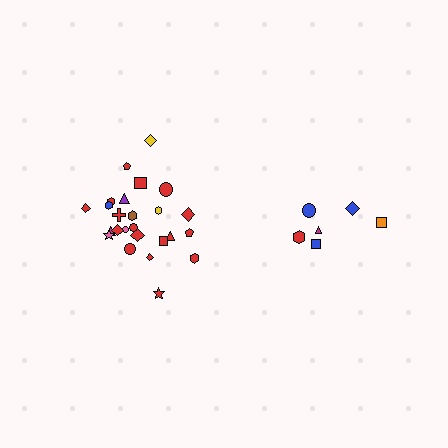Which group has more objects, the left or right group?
The left group.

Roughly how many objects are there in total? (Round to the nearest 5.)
Roughly 30 objects in total.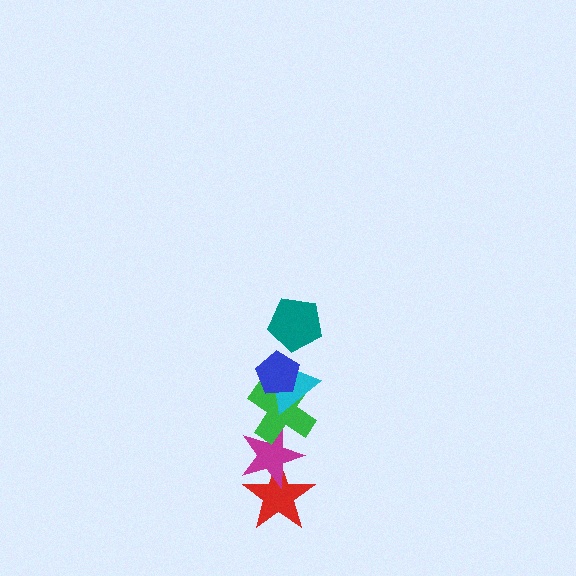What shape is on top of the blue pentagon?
The teal pentagon is on top of the blue pentagon.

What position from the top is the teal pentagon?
The teal pentagon is 1st from the top.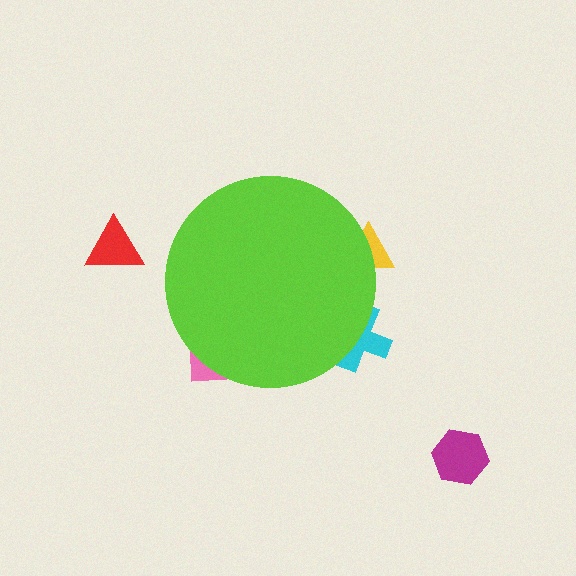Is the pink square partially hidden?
Yes, the pink square is partially hidden behind the lime circle.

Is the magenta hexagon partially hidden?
No, the magenta hexagon is fully visible.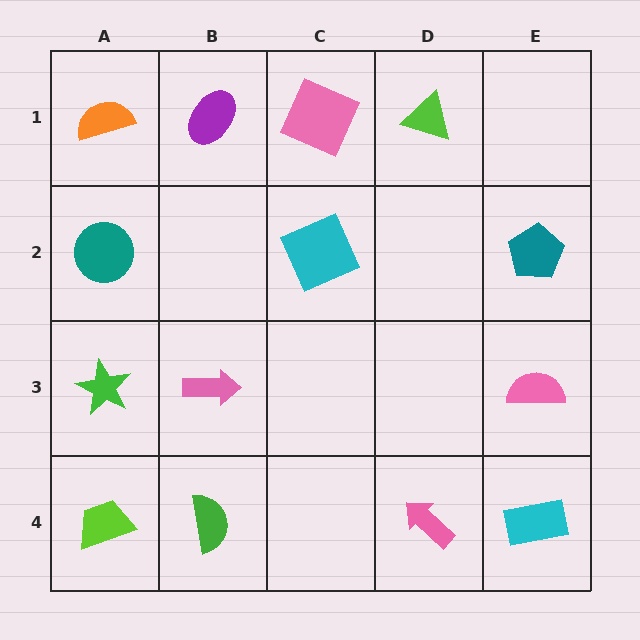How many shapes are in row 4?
4 shapes.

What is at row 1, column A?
An orange semicircle.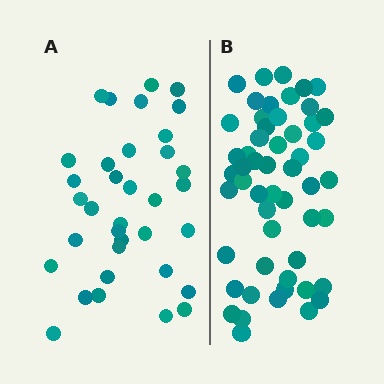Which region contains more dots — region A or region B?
Region B (the right region) has more dots.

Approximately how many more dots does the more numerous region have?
Region B has approximately 20 more dots than region A.